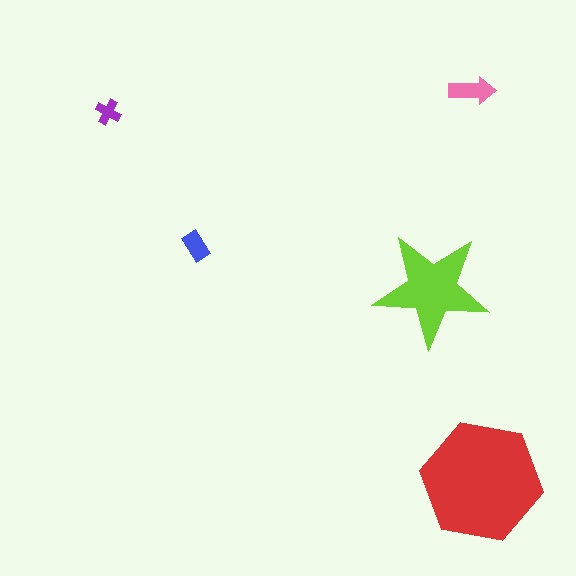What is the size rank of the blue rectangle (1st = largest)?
4th.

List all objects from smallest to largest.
The purple cross, the blue rectangle, the pink arrow, the lime star, the red hexagon.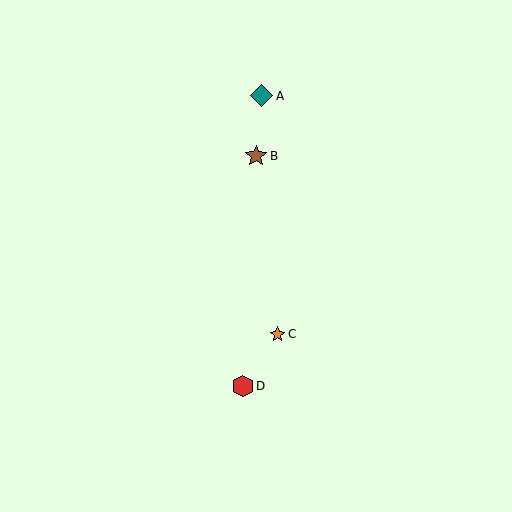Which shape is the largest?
The teal diamond (labeled A) is the largest.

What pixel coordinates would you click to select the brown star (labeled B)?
Click at (256, 156) to select the brown star B.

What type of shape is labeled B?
Shape B is a brown star.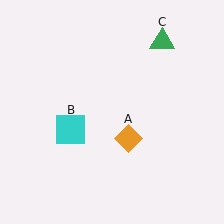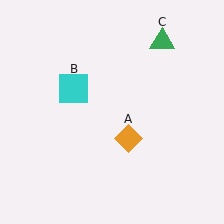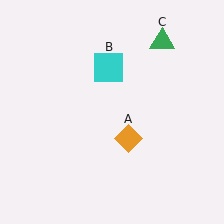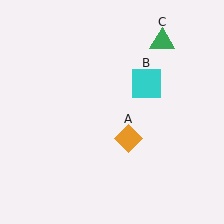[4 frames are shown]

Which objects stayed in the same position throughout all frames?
Orange diamond (object A) and green triangle (object C) remained stationary.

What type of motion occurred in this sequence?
The cyan square (object B) rotated clockwise around the center of the scene.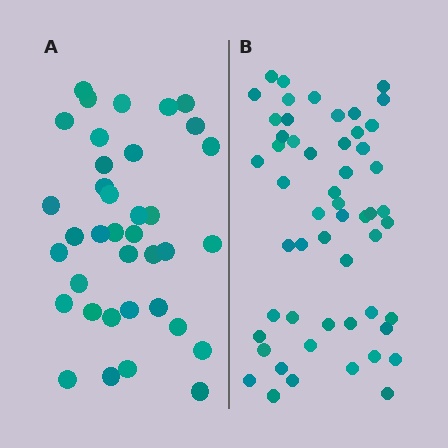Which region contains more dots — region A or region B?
Region B (the right region) has more dots.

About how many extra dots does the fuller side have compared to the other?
Region B has approximately 15 more dots than region A.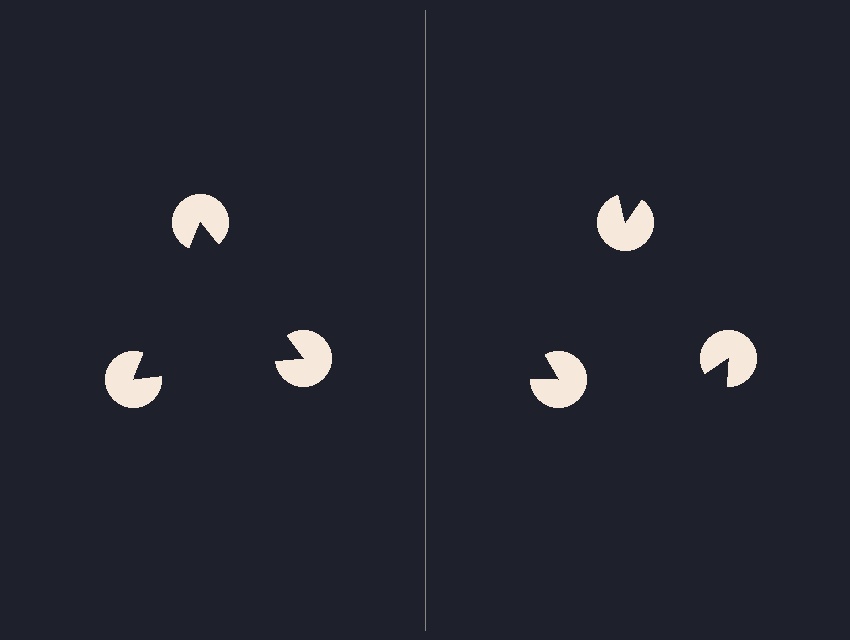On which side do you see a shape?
An illusory triangle appears on the left side. On the right side the wedge cuts are rotated, so no coherent shape forms.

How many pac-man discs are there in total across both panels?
6 — 3 on each side.